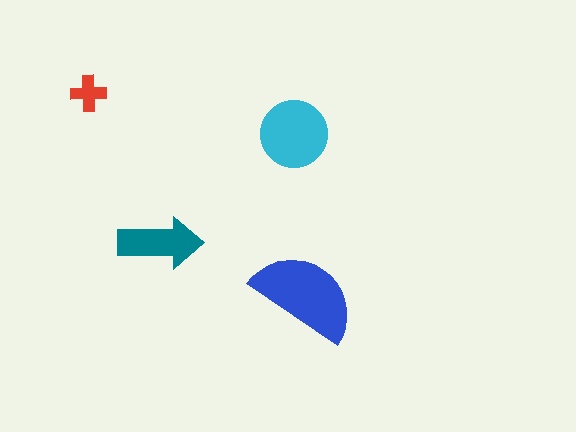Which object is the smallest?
The red cross.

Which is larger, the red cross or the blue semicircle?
The blue semicircle.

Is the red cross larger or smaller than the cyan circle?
Smaller.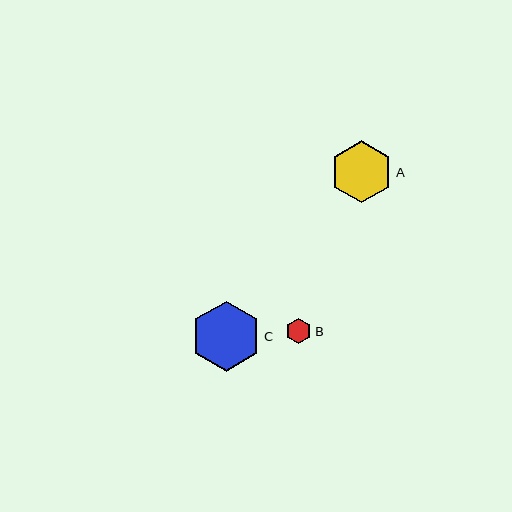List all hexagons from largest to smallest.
From largest to smallest: C, A, B.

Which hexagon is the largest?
Hexagon C is the largest with a size of approximately 70 pixels.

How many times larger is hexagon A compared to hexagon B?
Hexagon A is approximately 2.4 times the size of hexagon B.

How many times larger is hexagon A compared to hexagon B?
Hexagon A is approximately 2.4 times the size of hexagon B.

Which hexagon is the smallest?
Hexagon B is the smallest with a size of approximately 26 pixels.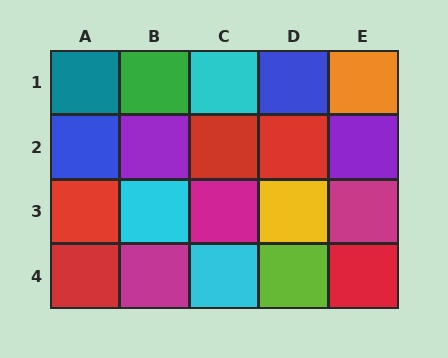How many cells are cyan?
3 cells are cyan.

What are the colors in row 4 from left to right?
Red, magenta, cyan, lime, red.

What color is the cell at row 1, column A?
Teal.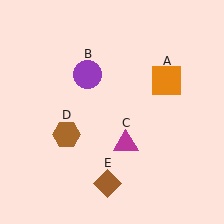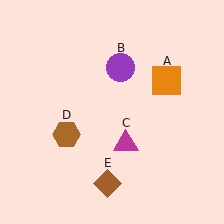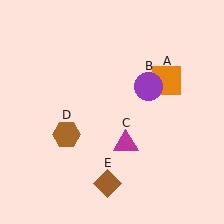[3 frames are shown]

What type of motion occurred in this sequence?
The purple circle (object B) rotated clockwise around the center of the scene.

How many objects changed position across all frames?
1 object changed position: purple circle (object B).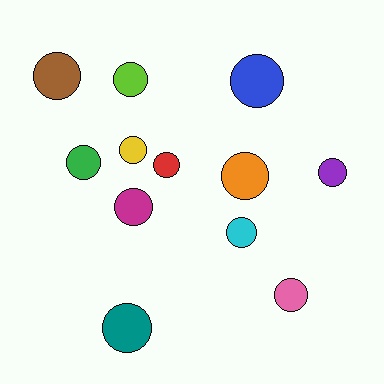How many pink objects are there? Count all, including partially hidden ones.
There is 1 pink object.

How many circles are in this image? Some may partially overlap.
There are 12 circles.